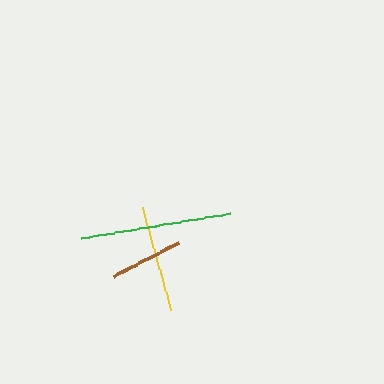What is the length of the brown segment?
The brown segment is approximately 74 pixels long.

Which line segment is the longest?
The green line is the longest at approximately 151 pixels.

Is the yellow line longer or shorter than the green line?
The green line is longer than the yellow line.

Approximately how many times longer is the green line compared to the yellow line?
The green line is approximately 1.4 times the length of the yellow line.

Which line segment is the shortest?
The brown line is the shortest at approximately 74 pixels.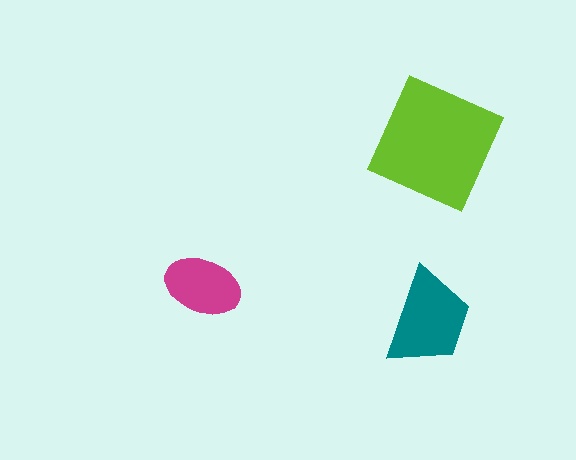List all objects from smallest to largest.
The magenta ellipse, the teal trapezoid, the lime square.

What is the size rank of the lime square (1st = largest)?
1st.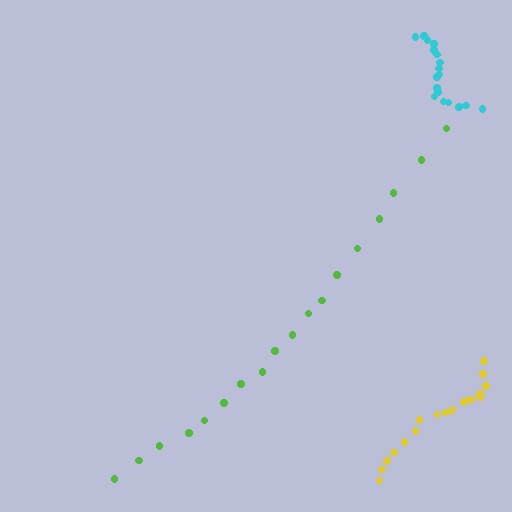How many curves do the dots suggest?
There are 3 distinct paths.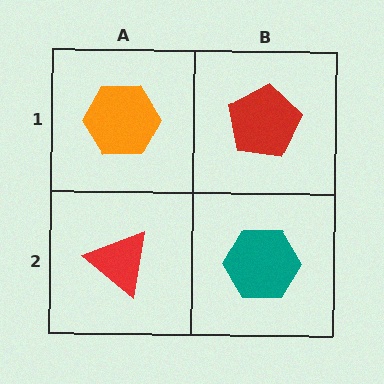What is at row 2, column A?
A red triangle.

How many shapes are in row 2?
2 shapes.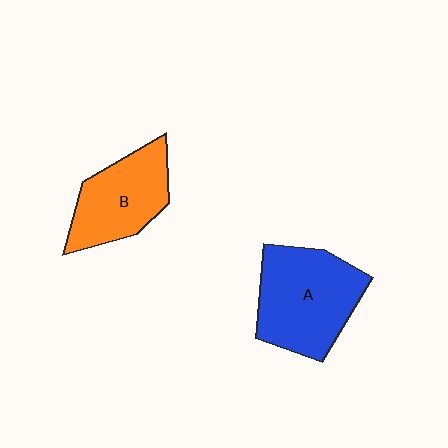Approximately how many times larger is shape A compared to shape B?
Approximately 1.3 times.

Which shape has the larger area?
Shape A (blue).